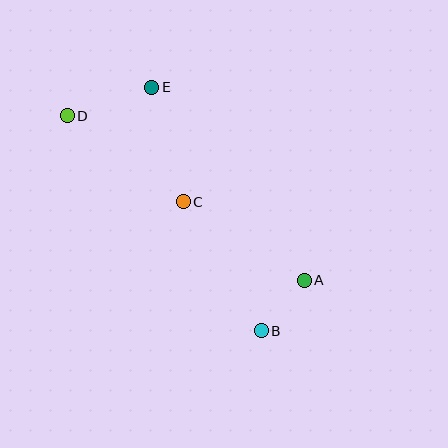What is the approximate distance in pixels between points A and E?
The distance between A and E is approximately 246 pixels.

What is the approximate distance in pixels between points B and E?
The distance between B and E is approximately 267 pixels.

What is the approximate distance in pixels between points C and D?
The distance between C and D is approximately 144 pixels.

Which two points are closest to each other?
Points A and B are closest to each other.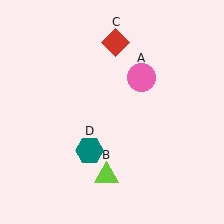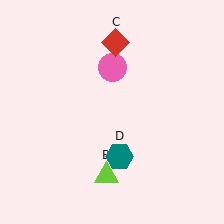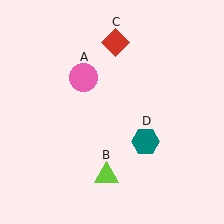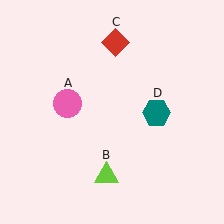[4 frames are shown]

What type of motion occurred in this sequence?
The pink circle (object A), teal hexagon (object D) rotated counterclockwise around the center of the scene.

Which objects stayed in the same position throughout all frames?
Lime triangle (object B) and red diamond (object C) remained stationary.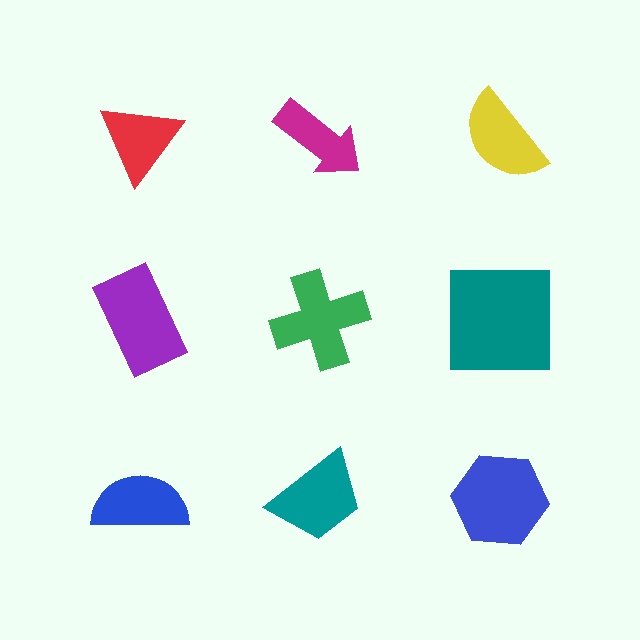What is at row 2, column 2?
A green cross.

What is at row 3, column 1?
A blue semicircle.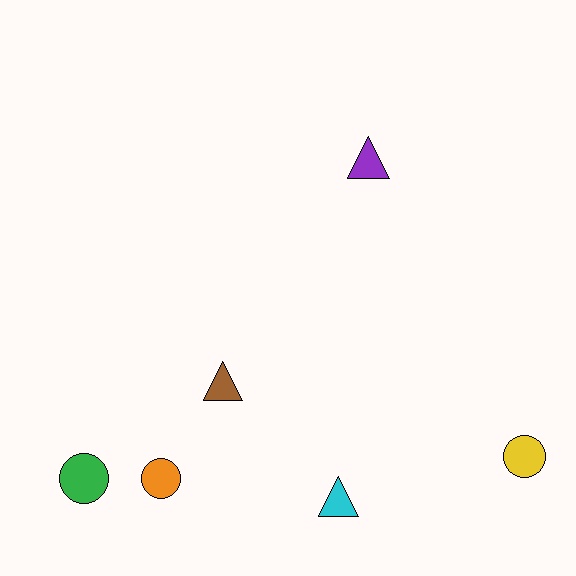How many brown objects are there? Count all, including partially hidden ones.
There is 1 brown object.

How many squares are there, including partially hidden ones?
There are no squares.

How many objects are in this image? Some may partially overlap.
There are 6 objects.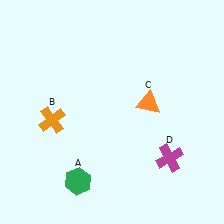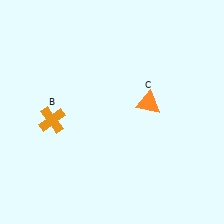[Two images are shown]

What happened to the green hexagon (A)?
The green hexagon (A) was removed in Image 2. It was in the bottom-left area of Image 1.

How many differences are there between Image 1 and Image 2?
There are 2 differences between the two images.